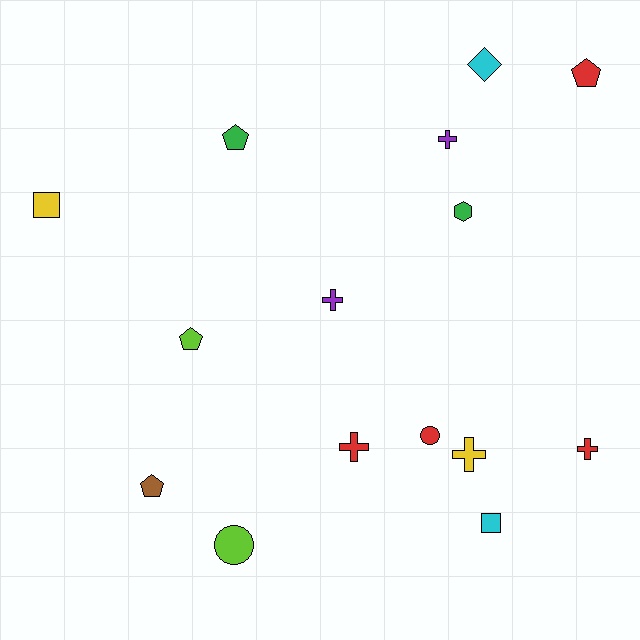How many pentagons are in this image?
There are 4 pentagons.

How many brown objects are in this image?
There is 1 brown object.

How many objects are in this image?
There are 15 objects.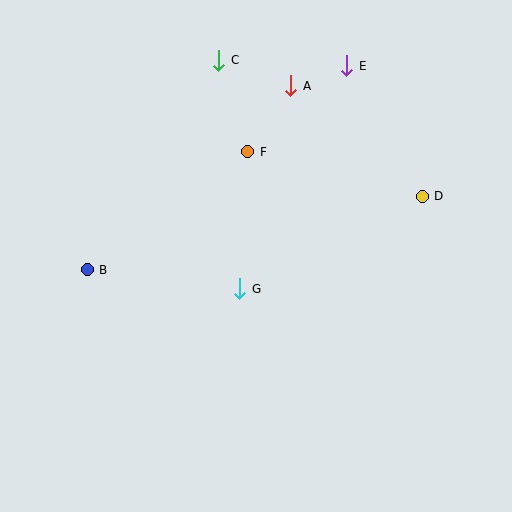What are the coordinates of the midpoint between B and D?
The midpoint between B and D is at (255, 233).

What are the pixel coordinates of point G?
Point G is at (240, 289).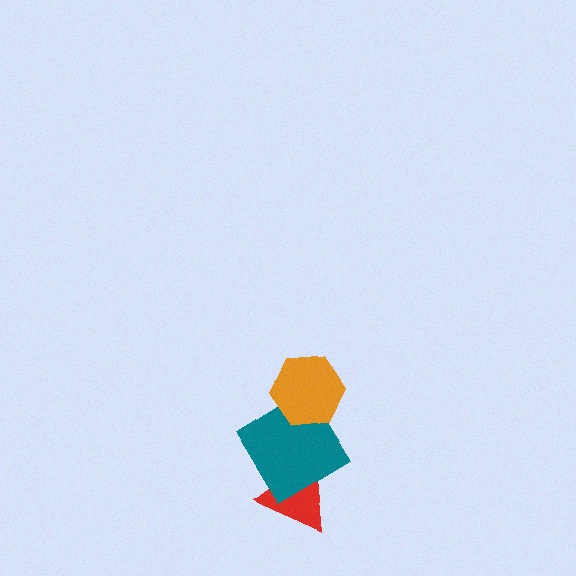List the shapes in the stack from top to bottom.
From top to bottom: the orange hexagon, the teal diamond, the red triangle.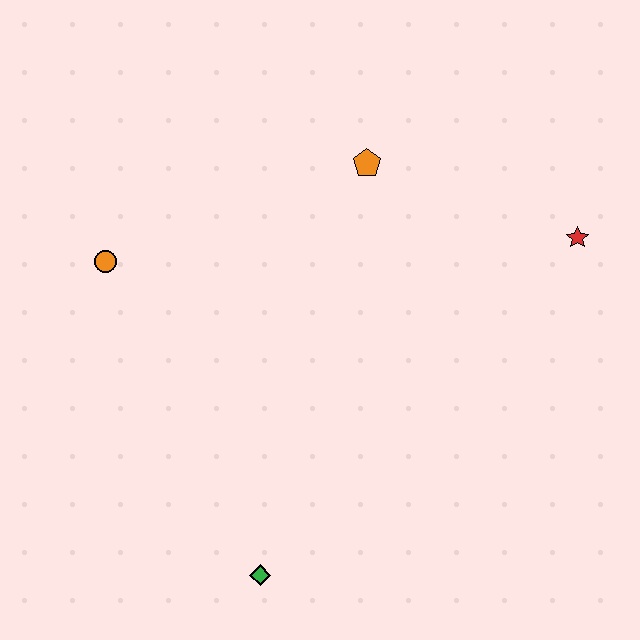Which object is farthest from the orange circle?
The red star is farthest from the orange circle.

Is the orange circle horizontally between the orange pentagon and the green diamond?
No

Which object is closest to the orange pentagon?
The red star is closest to the orange pentagon.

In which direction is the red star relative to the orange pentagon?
The red star is to the right of the orange pentagon.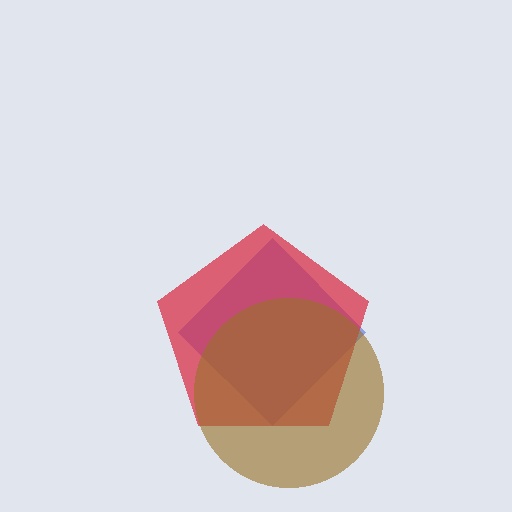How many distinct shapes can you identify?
There are 3 distinct shapes: a blue diamond, a red pentagon, a brown circle.